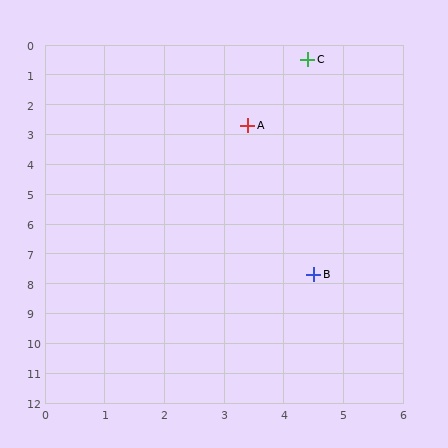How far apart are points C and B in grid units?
Points C and B are about 7.2 grid units apart.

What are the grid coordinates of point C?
Point C is at approximately (4.4, 0.5).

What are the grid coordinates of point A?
Point A is at approximately (3.4, 2.7).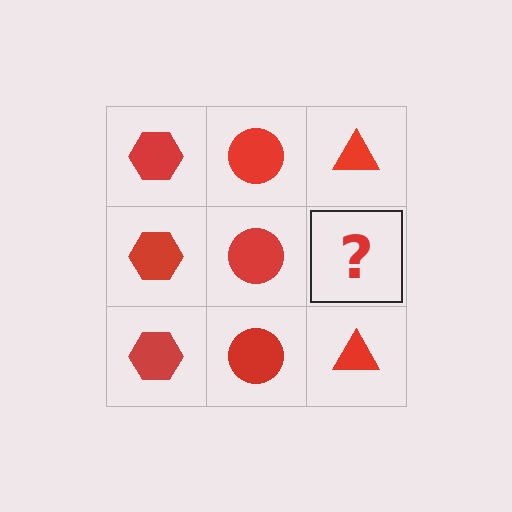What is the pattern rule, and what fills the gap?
The rule is that each column has a consistent shape. The gap should be filled with a red triangle.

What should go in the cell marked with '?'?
The missing cell should contain a red triangle.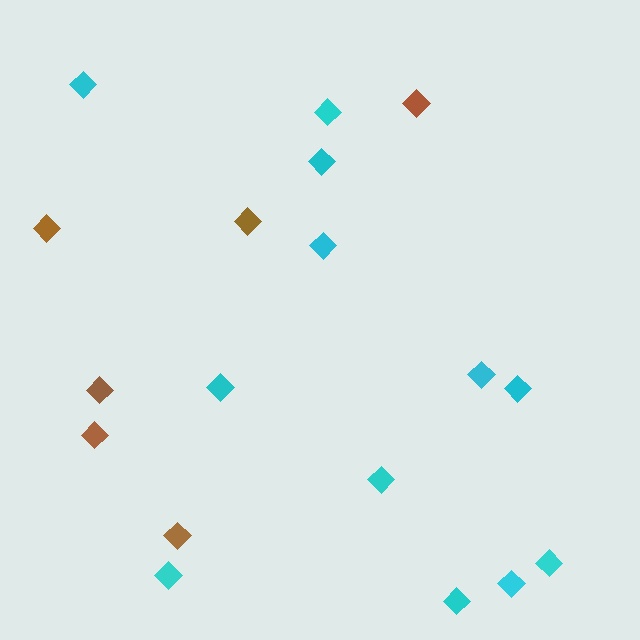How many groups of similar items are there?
There are 2 groups: one group of brown diamonds (6) and one group of cyan diamonds (12).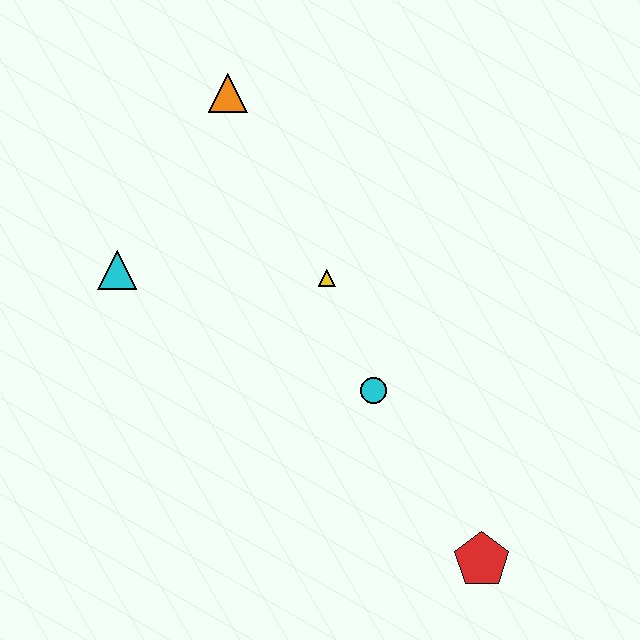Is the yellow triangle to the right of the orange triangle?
Yes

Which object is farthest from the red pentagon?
The orange triangle is farthest from the red pentagon.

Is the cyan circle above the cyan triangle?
No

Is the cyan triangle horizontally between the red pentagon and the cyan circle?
No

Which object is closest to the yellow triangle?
The cyan circle is closest to the yellow triangle.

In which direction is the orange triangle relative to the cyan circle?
The orange triangle is above the cyan circle.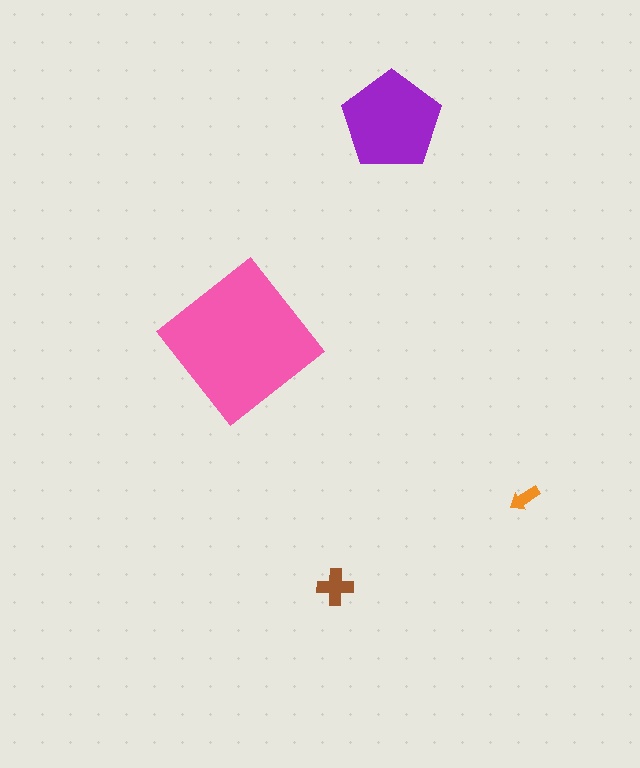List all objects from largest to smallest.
The pink diamond, the purple pentagon, the brown cross, the orange arrow.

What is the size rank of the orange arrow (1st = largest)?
4th.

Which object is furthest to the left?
The pink diamond is leftmost.